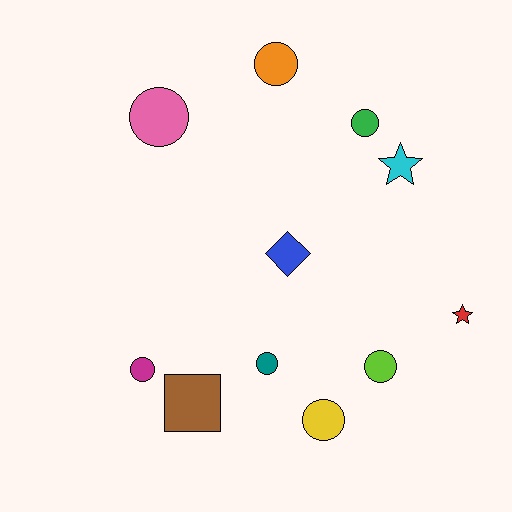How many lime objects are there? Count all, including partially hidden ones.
There is 1 lime object.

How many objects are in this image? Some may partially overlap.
There are 11 objects.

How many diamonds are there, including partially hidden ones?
There is 1 diamond.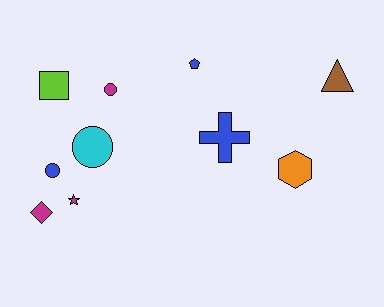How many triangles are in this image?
There is 1 triangle.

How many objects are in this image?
There are 10 objects.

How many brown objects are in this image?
There is 1 brown object.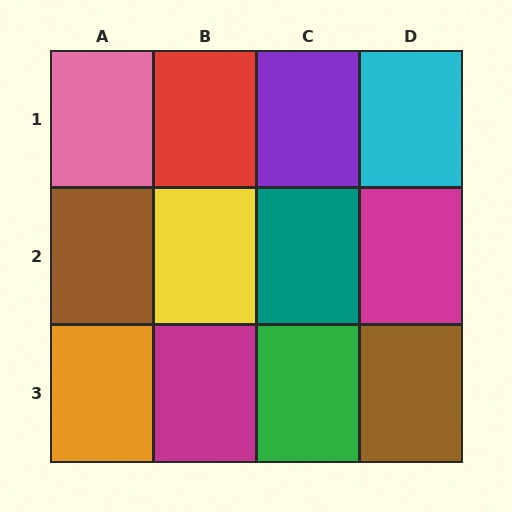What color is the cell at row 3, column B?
Magenta.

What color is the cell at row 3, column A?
Orange.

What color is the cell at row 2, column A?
Brown.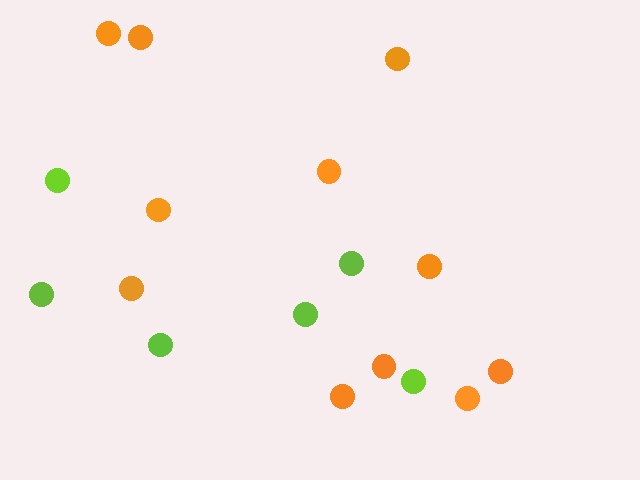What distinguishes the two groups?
There are 2 groups: one group of orange circles (11) and one group of lime circles (6).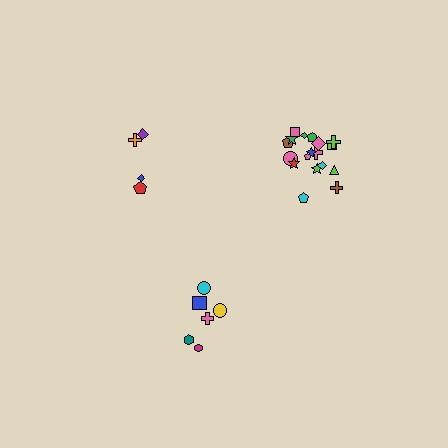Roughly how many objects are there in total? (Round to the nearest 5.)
Roughly 30 objects in total.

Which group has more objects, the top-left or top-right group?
The top-right group.